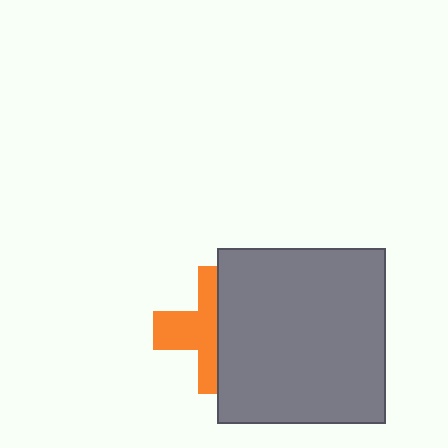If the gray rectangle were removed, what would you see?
You would see the complete orange cross.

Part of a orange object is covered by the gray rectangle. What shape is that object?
It is a cross.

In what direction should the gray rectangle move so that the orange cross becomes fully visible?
The gray rectangle should move right. That is the shortest direction to clear the overlap and leave the orange cross fully visible.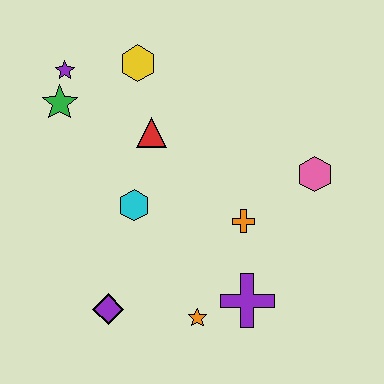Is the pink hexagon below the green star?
Yes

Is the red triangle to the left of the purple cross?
Yes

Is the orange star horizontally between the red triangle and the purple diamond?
No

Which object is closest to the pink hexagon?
The orange cross is closest to the pink hexagon.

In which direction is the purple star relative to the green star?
The purple star is above the green star.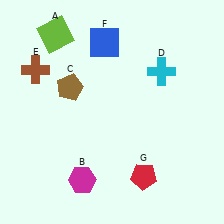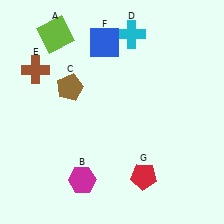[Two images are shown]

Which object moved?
The cyan cross (D) moved up.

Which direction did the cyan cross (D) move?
The cyan cross (D) moved up.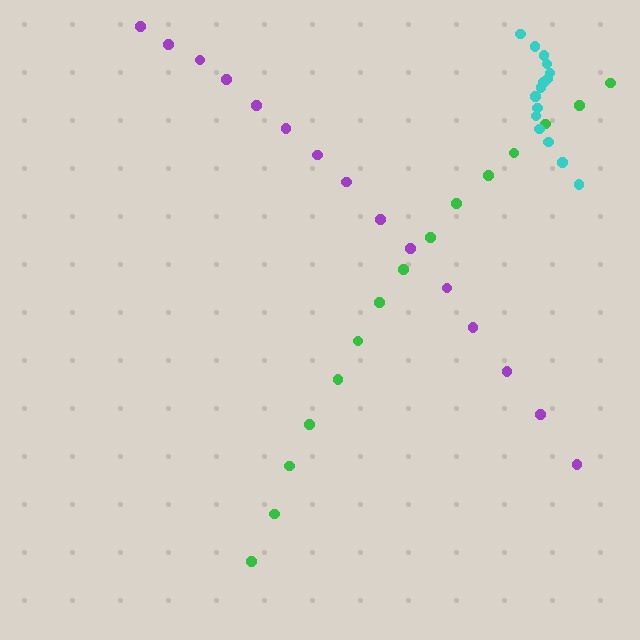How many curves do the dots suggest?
There are 3 distinct paths.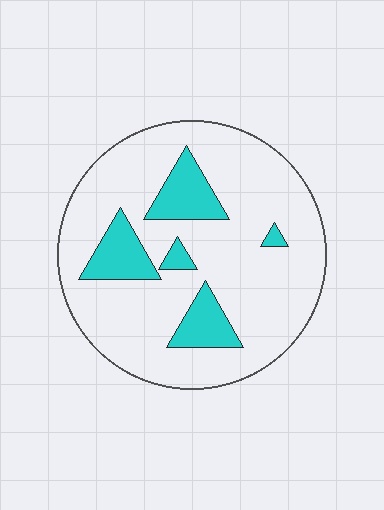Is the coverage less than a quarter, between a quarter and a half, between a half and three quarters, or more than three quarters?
Less than a quarter.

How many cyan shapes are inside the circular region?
5.